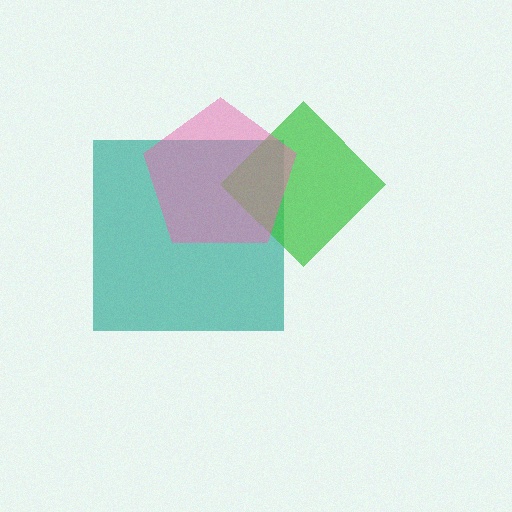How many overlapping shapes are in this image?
There are 3 overlapping shapes in the image.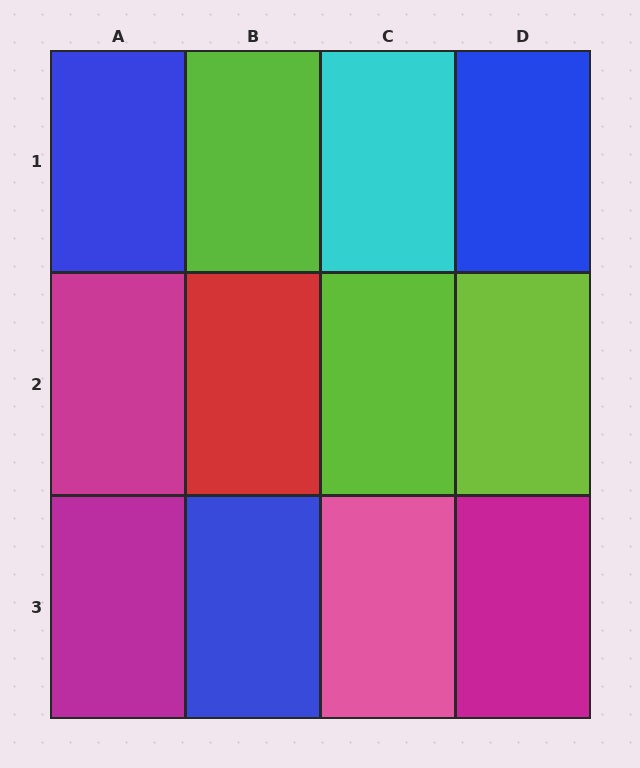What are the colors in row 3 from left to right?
Magenta, blue, pink, magenta.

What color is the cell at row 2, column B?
Red.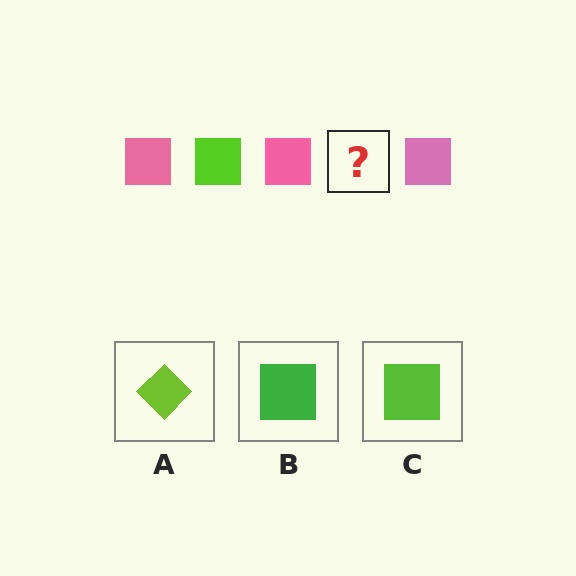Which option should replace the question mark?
Option C.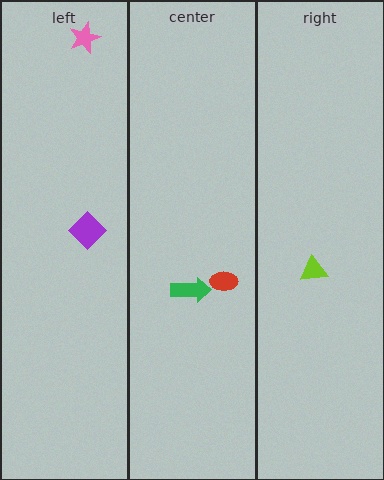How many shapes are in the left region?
2.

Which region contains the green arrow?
The center region.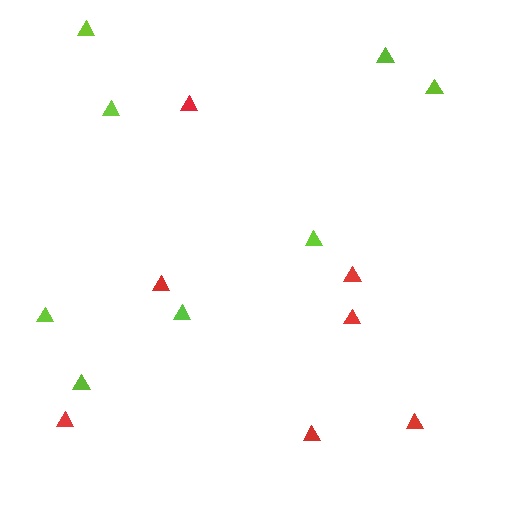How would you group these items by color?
There are 2 groups: one group of red triangles (7) and one group of lime triangles (8).